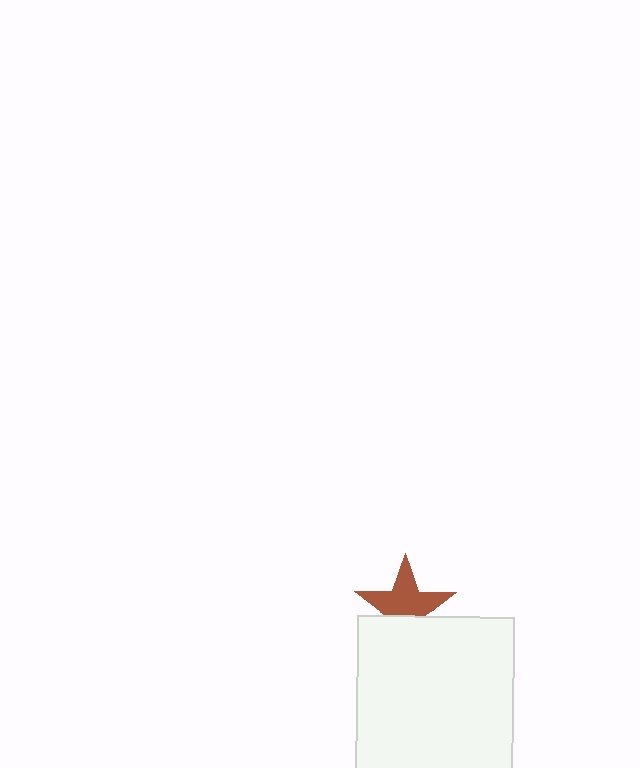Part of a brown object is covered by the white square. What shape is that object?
It is a star.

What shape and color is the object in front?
The object in front is a white square.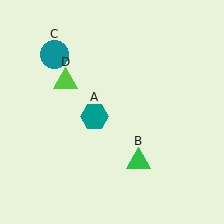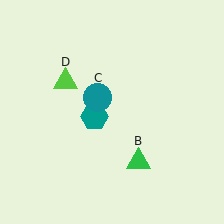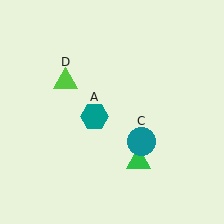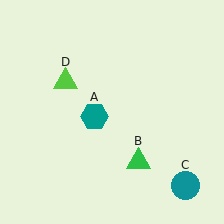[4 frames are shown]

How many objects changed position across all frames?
1 object changed position: teal circle (object C).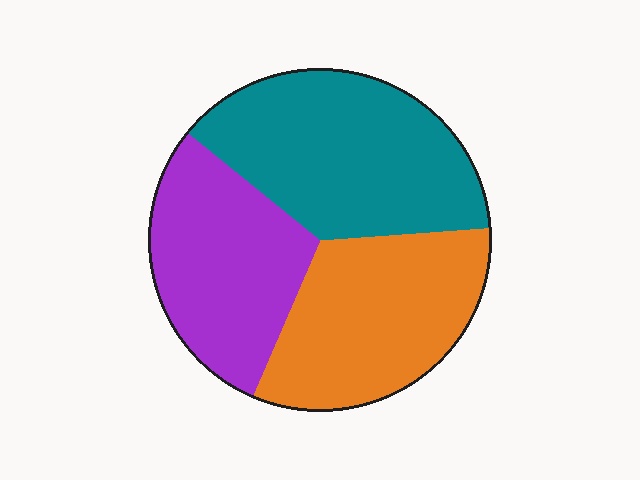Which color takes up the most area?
Teal, at roughly 40%.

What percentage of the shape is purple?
Purple covers roughly 30% of the shape.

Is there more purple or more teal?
Teal.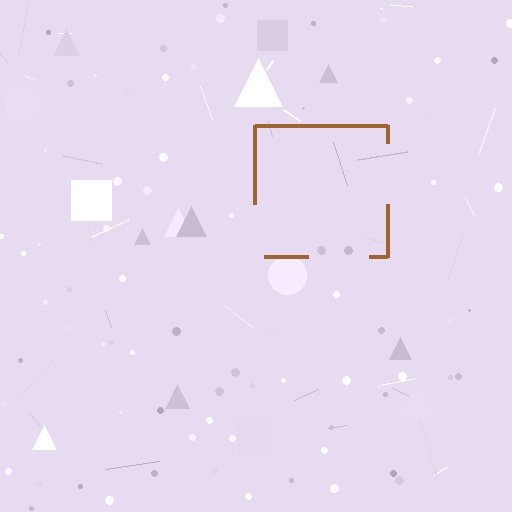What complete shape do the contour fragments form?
The contour fragments form a square.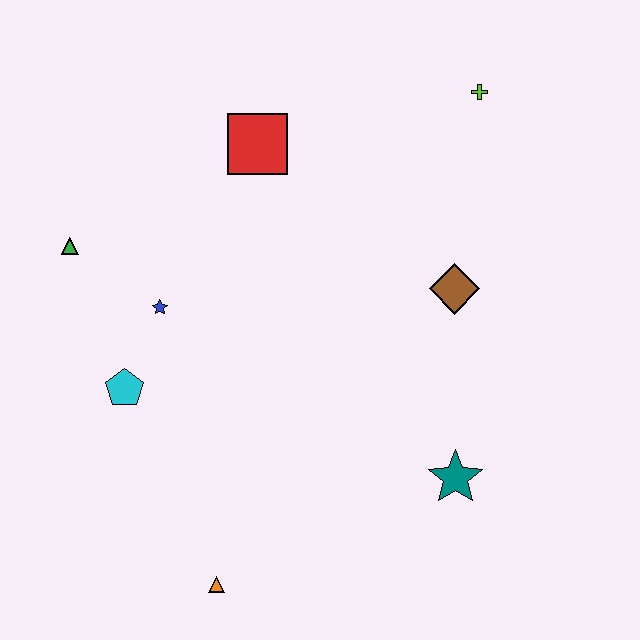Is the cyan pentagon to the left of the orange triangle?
Yes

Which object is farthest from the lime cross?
The orange triangle is farthest from the lime cross.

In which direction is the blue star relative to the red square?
The blue star is below the red square.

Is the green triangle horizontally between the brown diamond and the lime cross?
No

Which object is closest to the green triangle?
The blue star is closest to the green triangle.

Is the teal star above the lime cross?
No